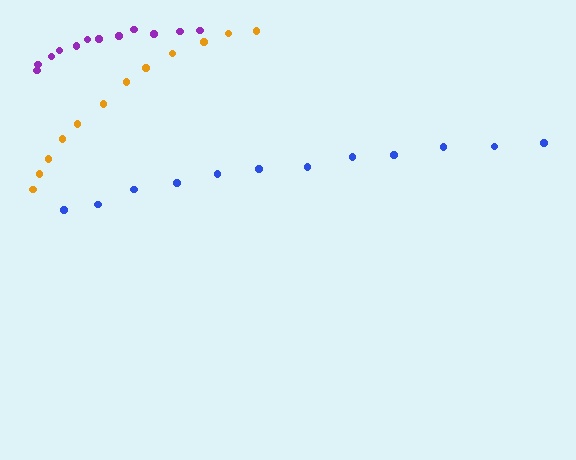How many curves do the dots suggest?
There are 3 distinct paths.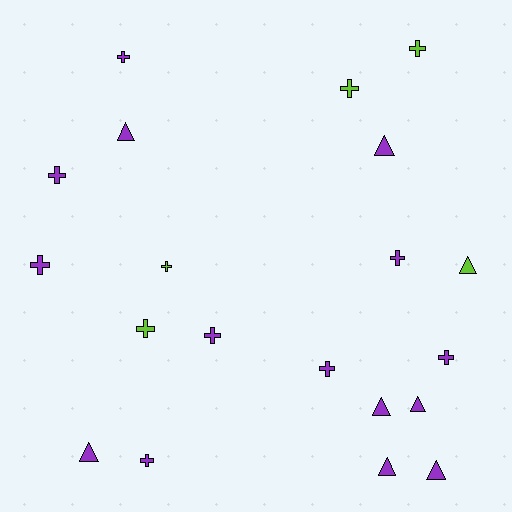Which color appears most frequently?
Purple, with 15 objects.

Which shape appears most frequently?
Cross, with 12 objects.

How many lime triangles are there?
There is 1 lime triangle.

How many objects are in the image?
There are 20 objects.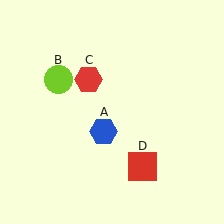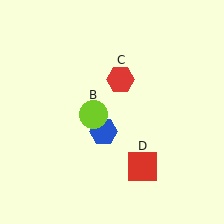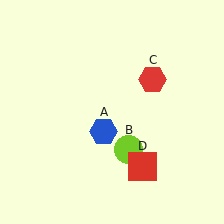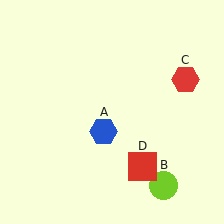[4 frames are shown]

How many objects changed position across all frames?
2 objects changed position: lime circle (object B), red hexagon (object C).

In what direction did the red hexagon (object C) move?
The red hexagon (object C) moved right.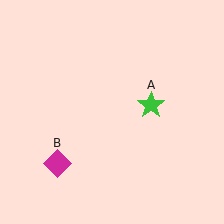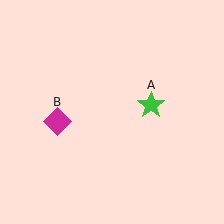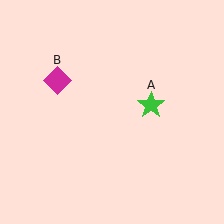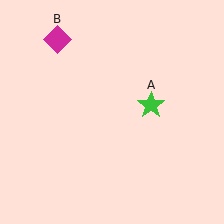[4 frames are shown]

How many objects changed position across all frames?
1 object changed position: magenta diamond (object B).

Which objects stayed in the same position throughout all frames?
Green star (object A) remained stationary.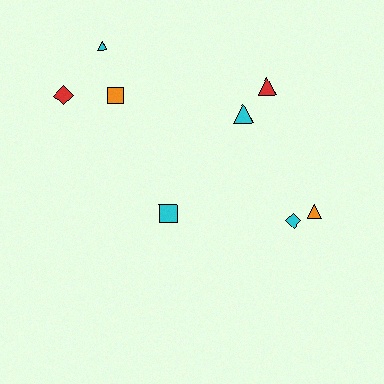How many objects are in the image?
There are 8 objects.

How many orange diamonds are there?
There are no orange diamonds.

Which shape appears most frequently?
Triangle, with 4 objects.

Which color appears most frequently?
Cyan, with 4 objects.